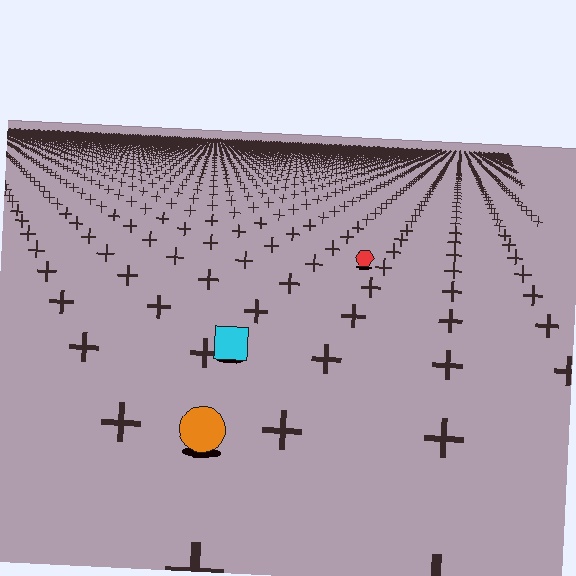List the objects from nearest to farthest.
From nearest to farthest: the orange circle, the cyan square, the red hexagon.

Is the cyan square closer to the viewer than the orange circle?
No. The orange circle is closer — you can tell from the texture gradient: the ground texture is coarser near it.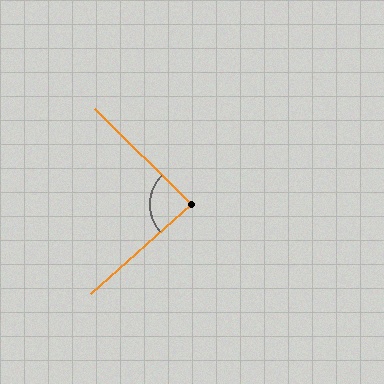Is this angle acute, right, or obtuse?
It is approximately a right angle.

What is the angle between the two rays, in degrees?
Approximately 86 degrees.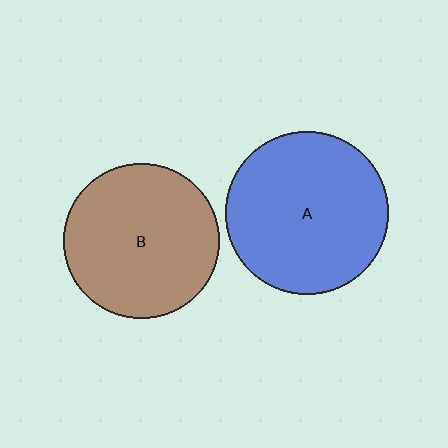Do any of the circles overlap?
No, none of the circles overlap.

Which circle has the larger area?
Circle A (blue).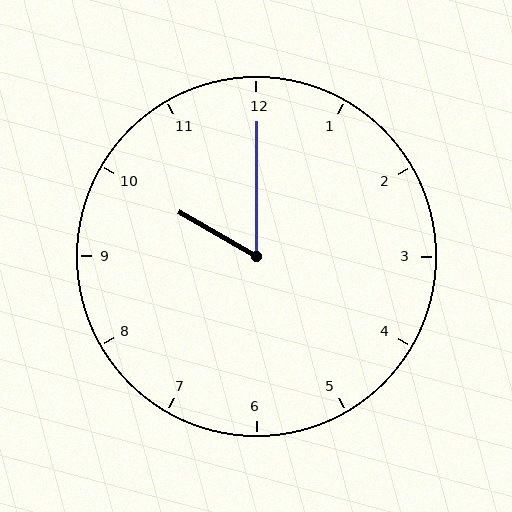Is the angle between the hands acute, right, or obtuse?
It is acute.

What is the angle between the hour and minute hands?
Approximately 60 degrees.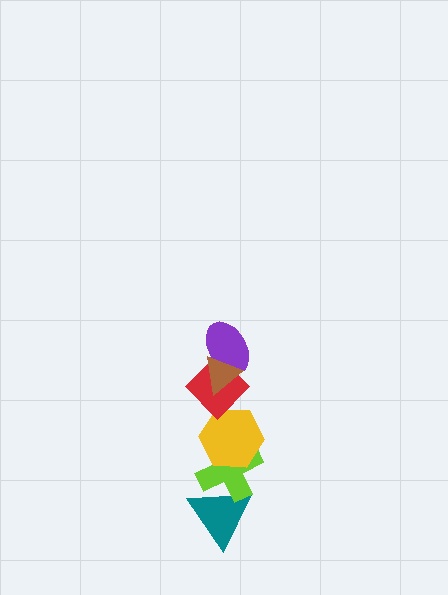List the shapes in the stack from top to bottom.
From top to bottom: the brown triangle, the purple ellipse, the red diamond, the yellow hexagon, the lime cross, the teal triangle.